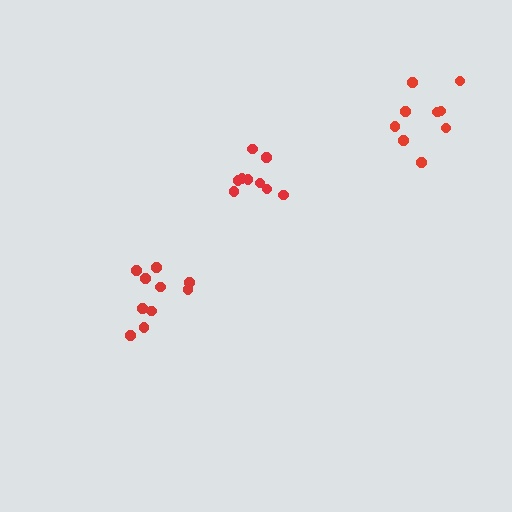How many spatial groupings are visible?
There are 3 spatial groupings.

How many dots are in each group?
Group 1: 10 dots, Group 2: 9 dots, Group 3: 9 dots (28 total).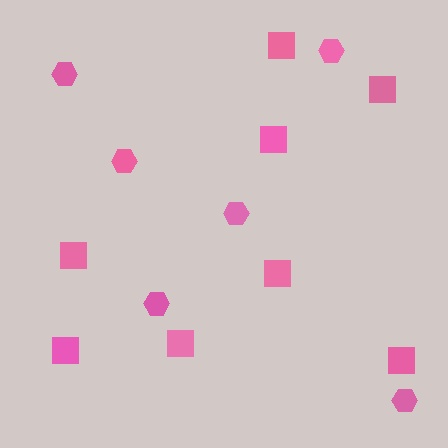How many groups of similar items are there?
There are 2 groups: one group of squares (8) and one group of hexagons (6).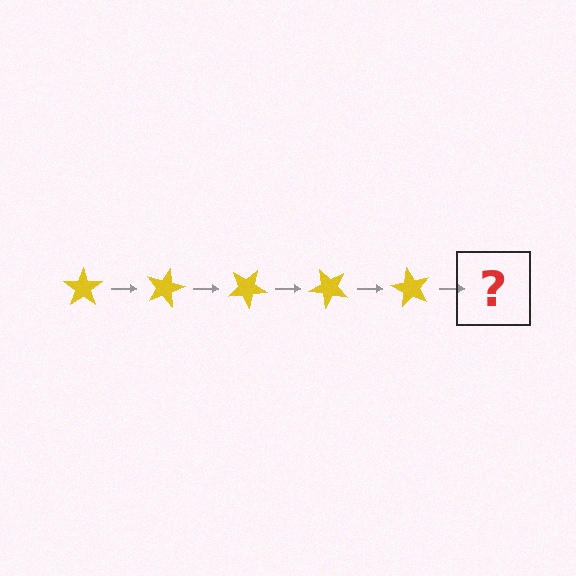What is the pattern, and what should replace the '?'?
The pattern is that the star rotates 15 degrees each step. The '?' should be a yellow star rotated 75 degrees.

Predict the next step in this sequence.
The next step is a yellow star rotated 75 degrees.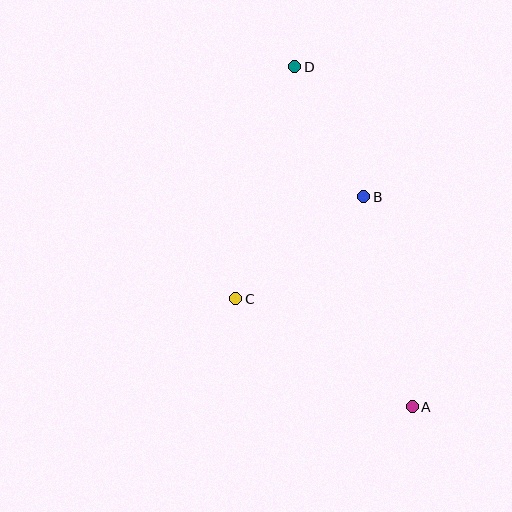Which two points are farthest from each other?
Points A and D are farthest from each other.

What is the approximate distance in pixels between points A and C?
The distance between A and C is approximately 207 pixels.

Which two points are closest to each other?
Points B and D are closest to each other.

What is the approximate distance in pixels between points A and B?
The distance between A and B is approximately 215 pixels.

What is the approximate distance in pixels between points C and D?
The distance between C and D is approximately 239 pixels.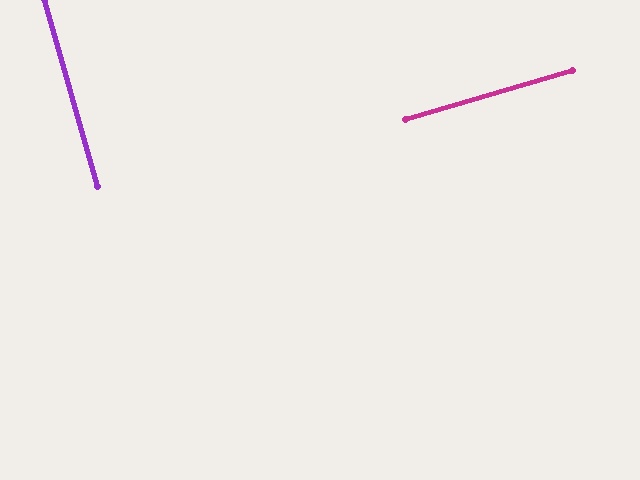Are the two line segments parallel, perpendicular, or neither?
Perpendicular — they meet at approximately 90°.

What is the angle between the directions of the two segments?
Approximately 90 degrees.